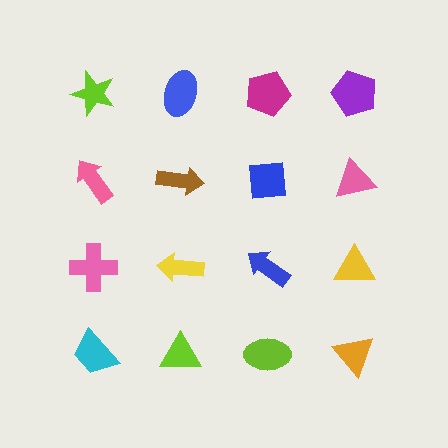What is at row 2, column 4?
A pink triangle.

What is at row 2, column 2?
A brown arrow.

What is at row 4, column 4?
An orange triangle.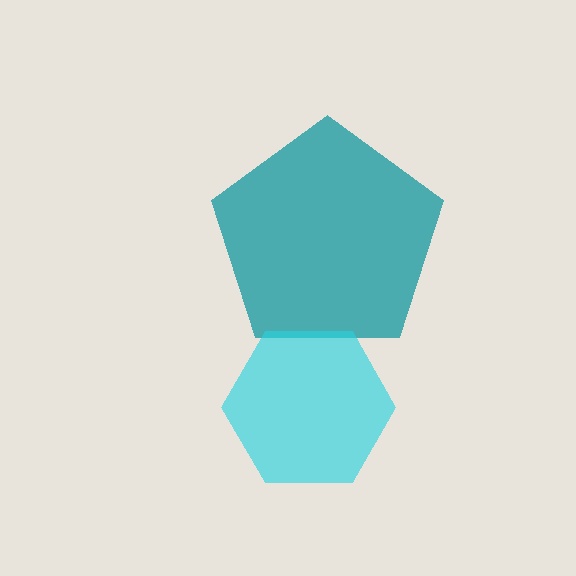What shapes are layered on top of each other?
The layered shapes are: a teal pentagon, a cyan hexagon.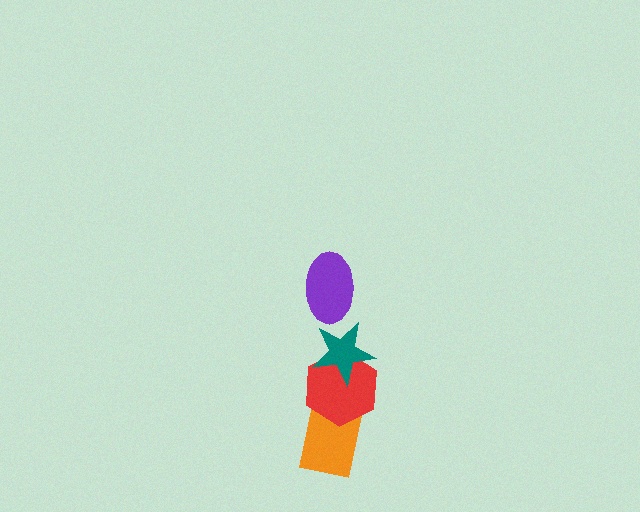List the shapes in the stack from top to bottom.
From top to bottom: the purple ellipse, the teal star, the red hexagon, the orange rectangle.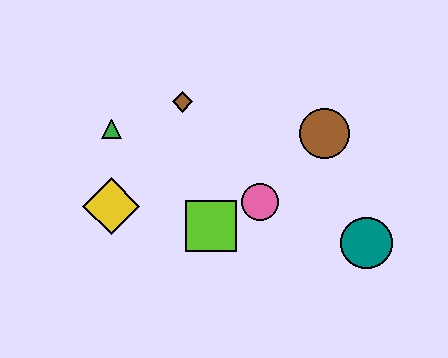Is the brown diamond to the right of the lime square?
No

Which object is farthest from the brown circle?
The yellow diamond is farthest from the brown circle.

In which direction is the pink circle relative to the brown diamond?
The pink circle is below the brown diamond.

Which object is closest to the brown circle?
The pink circle is closest to the brown circle.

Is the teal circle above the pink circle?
No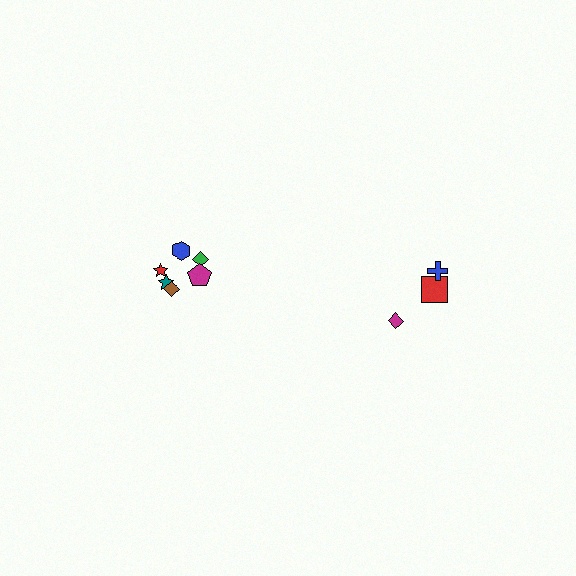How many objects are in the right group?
There are 3 objects.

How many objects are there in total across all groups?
There are 9 objects.